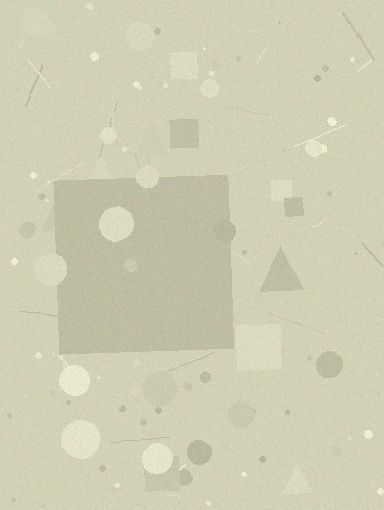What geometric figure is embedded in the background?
A square is embedded in the background.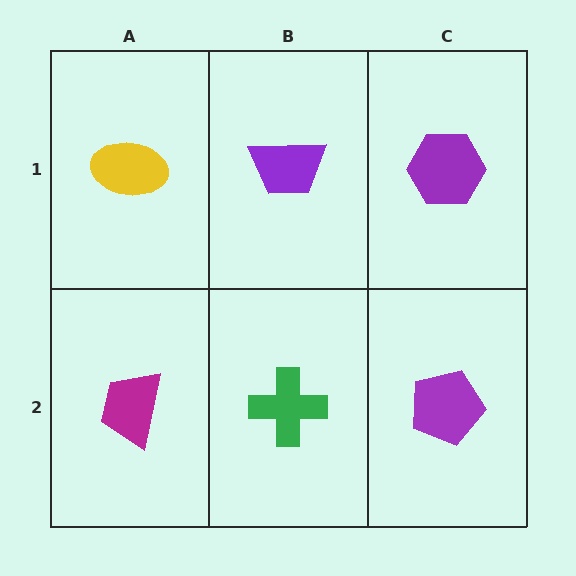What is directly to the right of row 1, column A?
A purple trapezoid.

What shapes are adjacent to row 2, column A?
A yellow ellipse (row 1, column A), a green cross (row 2, column B).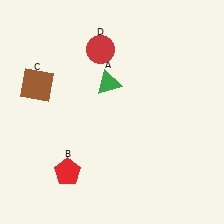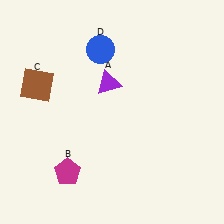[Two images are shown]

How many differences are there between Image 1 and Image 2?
There are 3 differences between the two images.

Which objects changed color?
A changed from green to purple. B changed from red to magenta. D changed from red to blue.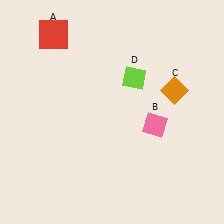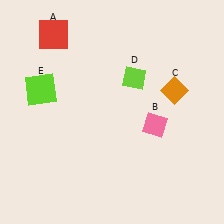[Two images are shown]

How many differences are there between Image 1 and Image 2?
There is 1 difference between the two images.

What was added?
A lime square (E) was added in Image 2.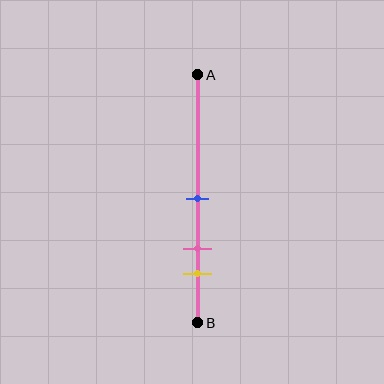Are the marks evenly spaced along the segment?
Yes, the marks are approximately evenly spaced.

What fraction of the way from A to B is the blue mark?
The blue mark is approximately 50% (0.5) of the way from A to B.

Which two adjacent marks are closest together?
The pink and yellow marks are the closest adjacent pair.